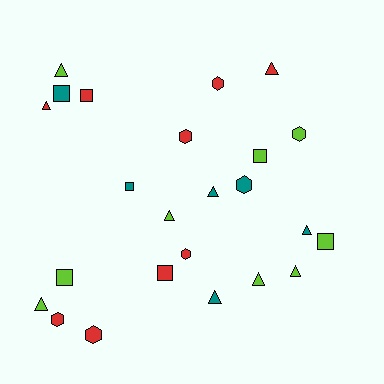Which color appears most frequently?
Red, with 9 objects.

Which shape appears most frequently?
Triangle, with 10 objects.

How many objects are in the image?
There are 24 objects.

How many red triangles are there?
There are 2 red triangles.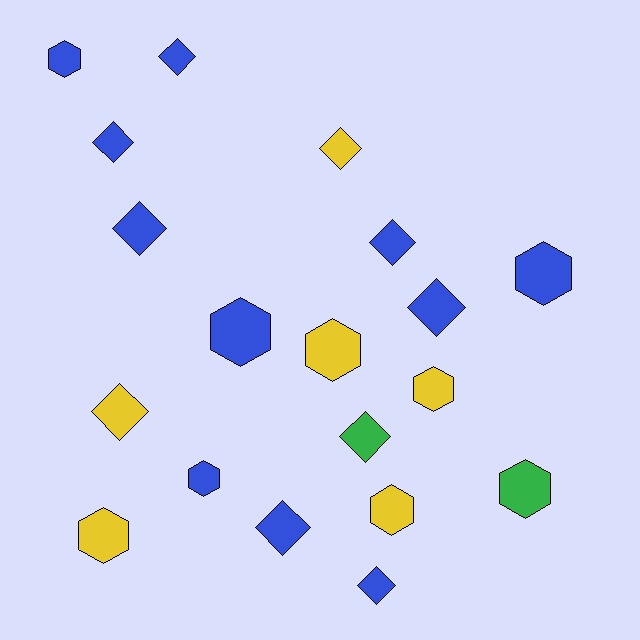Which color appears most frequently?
Blue, with 11 objects.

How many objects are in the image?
There are 19 objects.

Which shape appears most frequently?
Diamond, with 10 objects.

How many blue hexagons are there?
There are 4 blue hexagons.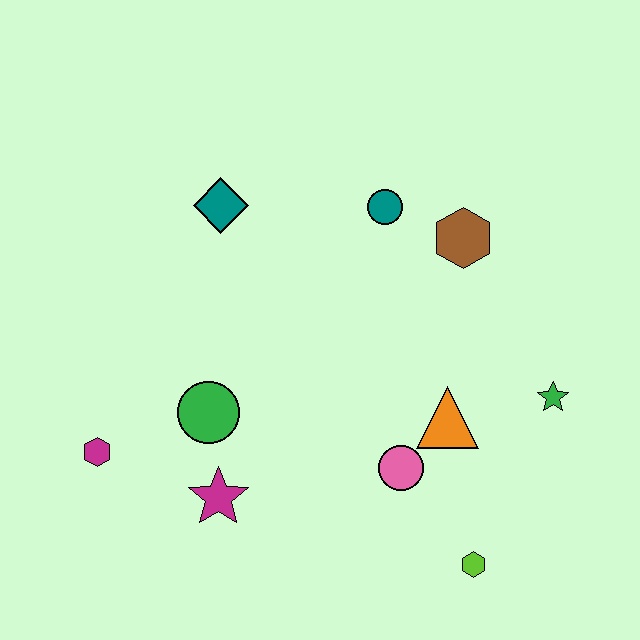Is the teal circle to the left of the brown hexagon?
Yes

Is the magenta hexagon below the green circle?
Yes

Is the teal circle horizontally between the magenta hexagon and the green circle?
No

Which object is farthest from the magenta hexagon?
The green star is farthest from the magenta hexagon.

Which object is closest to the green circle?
The magenta star is closest to the green circle.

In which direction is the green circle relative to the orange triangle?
The green circle is to the left of the orange triangle.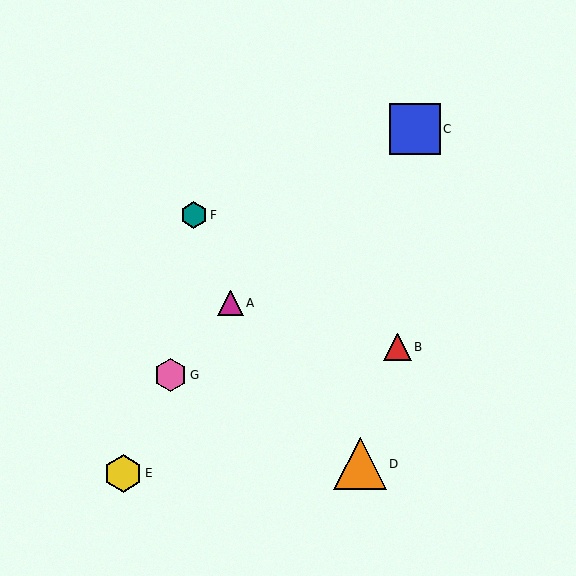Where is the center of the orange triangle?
The center of the orange triangle is at (360, 464).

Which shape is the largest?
The orange triangle (labeled D) is the largest.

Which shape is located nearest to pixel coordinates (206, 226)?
The teal hexagon (labeled F) at (194, 215) is nearest to that location.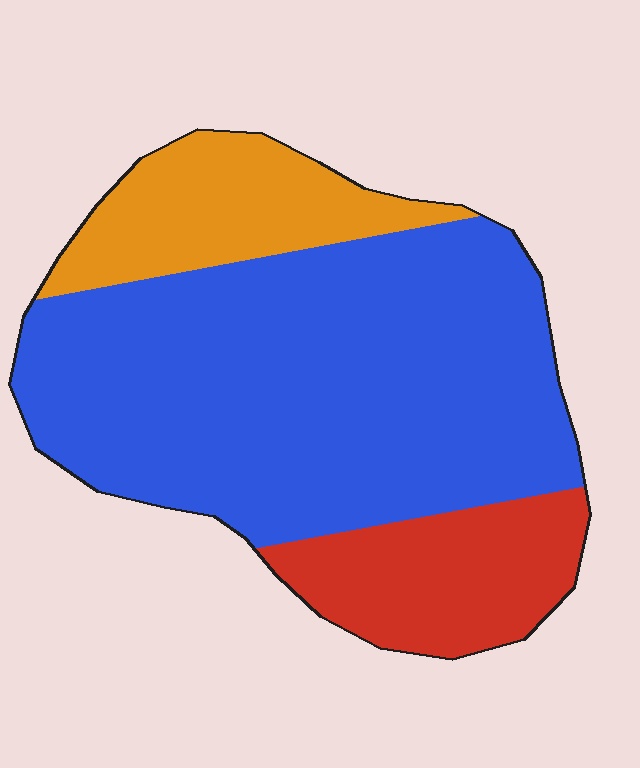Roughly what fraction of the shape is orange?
Orange takes up about one sixth (1/6) of the shape.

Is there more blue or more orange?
Blue.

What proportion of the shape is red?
Red covers 17% of the shape.